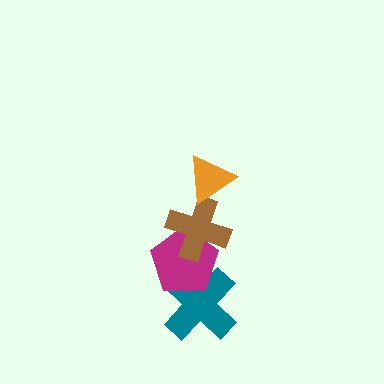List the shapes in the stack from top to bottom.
From top to bottom: the orange triangle, the brown cross, the magenta pentagon, the teal cross.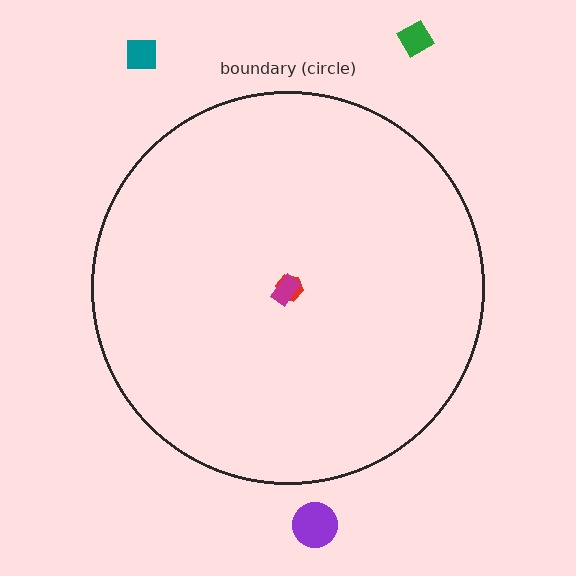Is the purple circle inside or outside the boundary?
Outside.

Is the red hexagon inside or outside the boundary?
Inside.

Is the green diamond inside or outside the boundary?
Outside.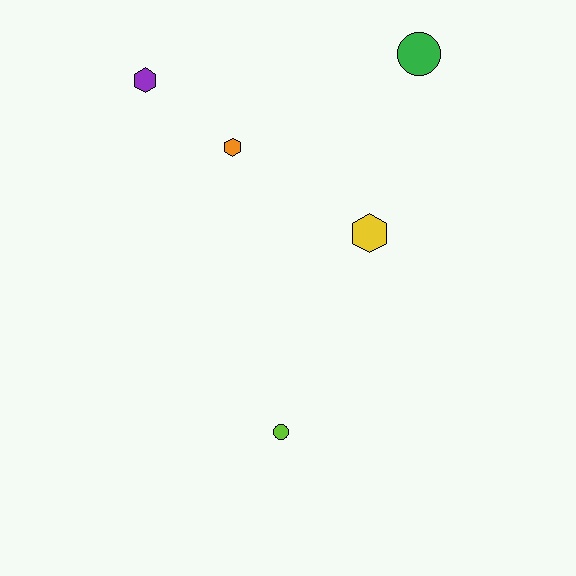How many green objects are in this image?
There is 1 green object.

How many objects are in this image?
There are 5 objects.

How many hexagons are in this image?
There are 3 hexagons.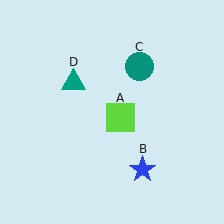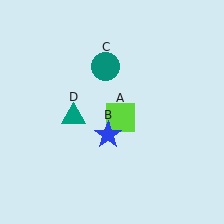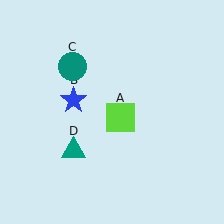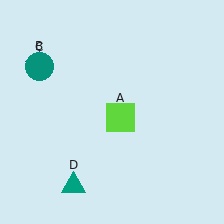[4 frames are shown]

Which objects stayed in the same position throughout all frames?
Lime square (object A) remained stationary.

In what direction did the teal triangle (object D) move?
The teal triangle (object D) moved down.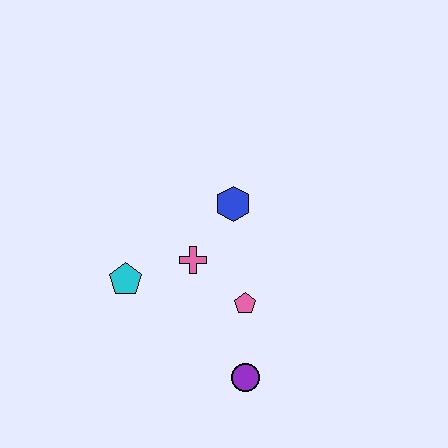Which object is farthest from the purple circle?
The blue hexagon is farthest from the purple circle.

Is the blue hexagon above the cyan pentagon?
Yes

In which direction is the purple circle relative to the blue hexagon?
The purple circle is below the blue hexagon.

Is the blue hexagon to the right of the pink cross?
Yes